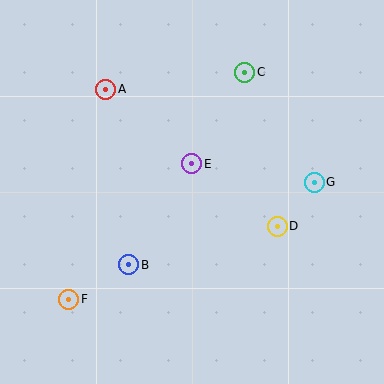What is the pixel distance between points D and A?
The distance between D and A is 219 pixels.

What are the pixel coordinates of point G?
Point G is at (314, 182).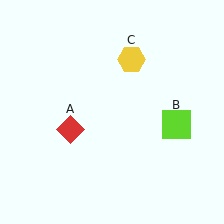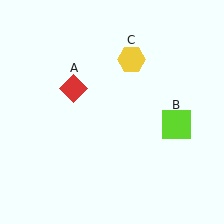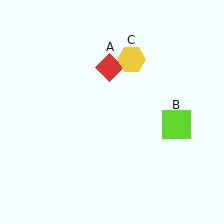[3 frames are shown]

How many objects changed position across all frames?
1 object changed position: red diamond (object A).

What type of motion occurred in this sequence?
The red diamond (object A) rotated clockwise around the center of the scene.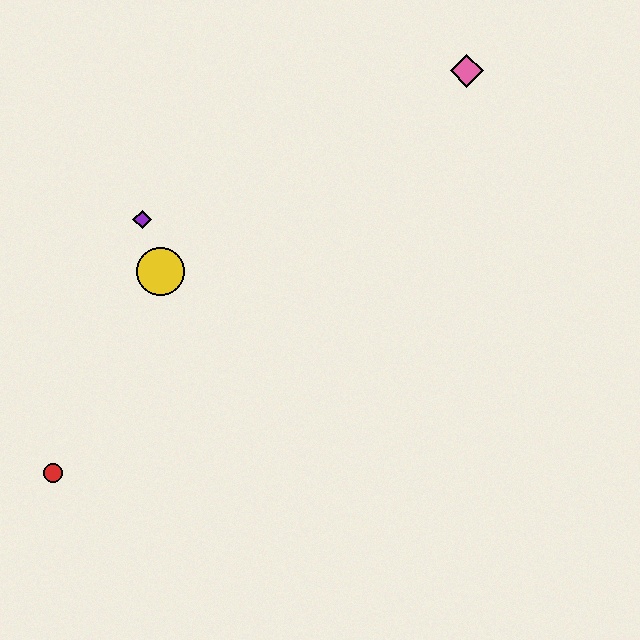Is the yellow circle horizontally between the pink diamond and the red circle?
Yes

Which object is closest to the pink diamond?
The purple diamond is closest to the pink diamond.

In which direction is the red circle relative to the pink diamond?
The red circle is to the left of the pink diamond.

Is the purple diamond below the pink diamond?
Yes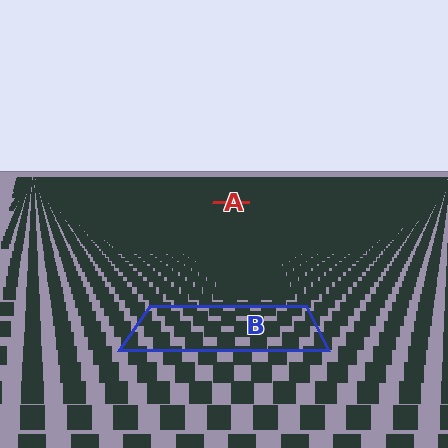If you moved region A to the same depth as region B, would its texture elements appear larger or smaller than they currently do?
They would appear larger. At a closer depth, the same texture elements are projected at a bigger on-screen size.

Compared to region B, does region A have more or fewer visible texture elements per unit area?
Region A has more texture elements per unit area — they are packed more densely because it is farther away.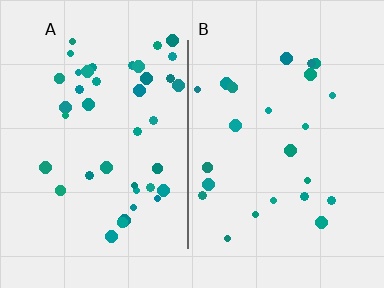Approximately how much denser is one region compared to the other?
Approximately 1.7× — region A over region B.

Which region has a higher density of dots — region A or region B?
A (the left).